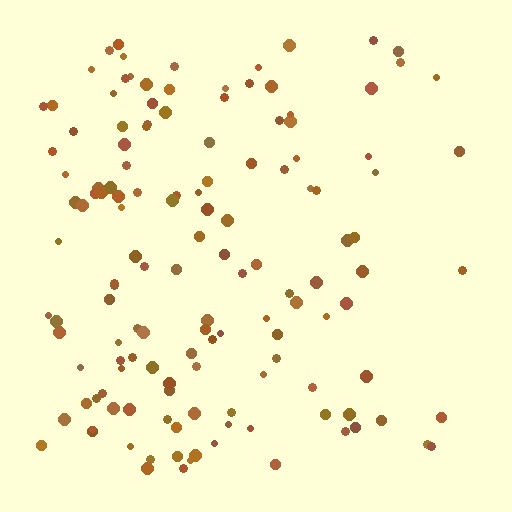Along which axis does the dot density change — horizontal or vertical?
Horizontal.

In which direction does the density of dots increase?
From right to left, with the left side densest.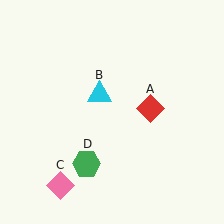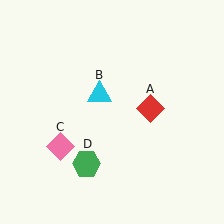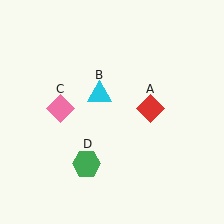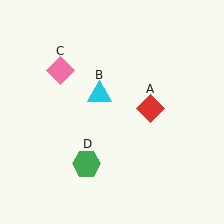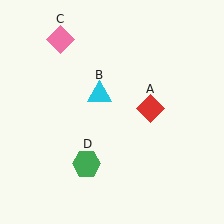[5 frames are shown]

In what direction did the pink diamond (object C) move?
The pink diamond (object C) moved up.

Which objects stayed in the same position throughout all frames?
Red diamond (object A) and cyan triangle (object B) and green hexagon (object D) remained stationary.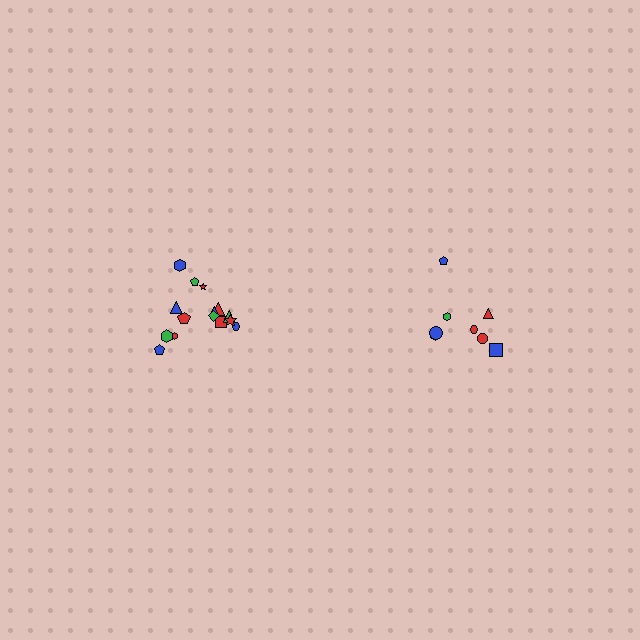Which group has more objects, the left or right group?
The left group.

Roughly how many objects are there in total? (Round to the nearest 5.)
Roughly 25 objects in total.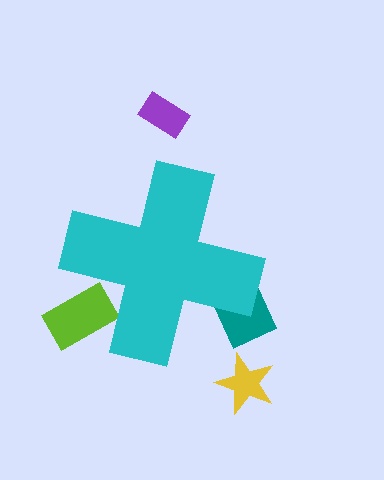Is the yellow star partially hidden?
No, the yellow star is fully visible.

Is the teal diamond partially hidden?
Yes, the teal diamond is partially hidden behind the cyan cross.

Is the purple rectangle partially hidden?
No, the purple rectangle is fully visible.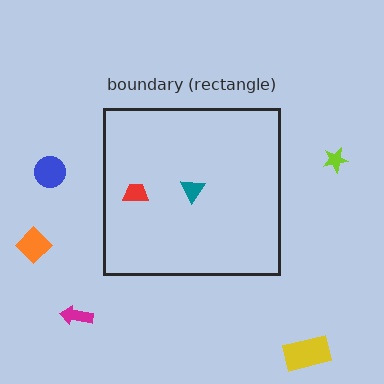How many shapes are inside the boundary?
2 inside, 5 outside.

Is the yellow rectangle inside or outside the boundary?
Outside.